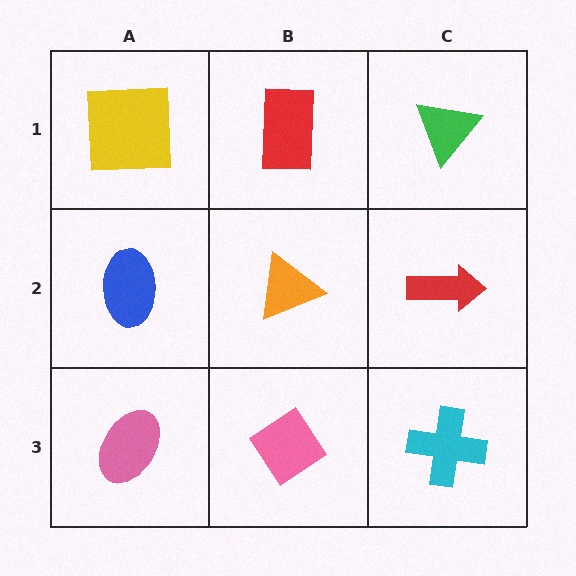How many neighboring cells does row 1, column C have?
2.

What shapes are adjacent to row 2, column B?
A red rectangle (row 1, column B), a pink diamond (row 3, column B), a blue ellipse (row 2, column A), a red arrow (row 2, column C).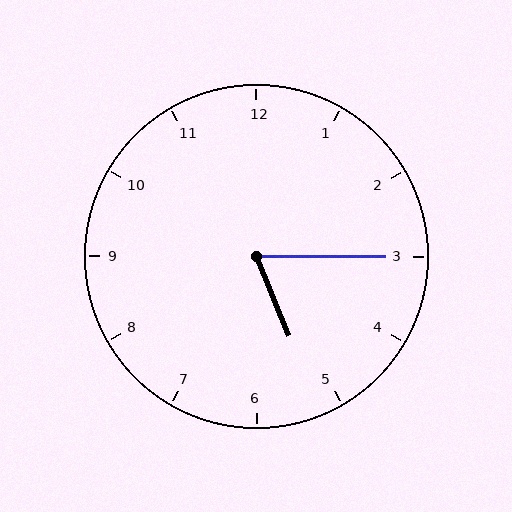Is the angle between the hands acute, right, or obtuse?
It is acute.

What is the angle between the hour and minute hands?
Approximately 68 degrees.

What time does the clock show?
5:15.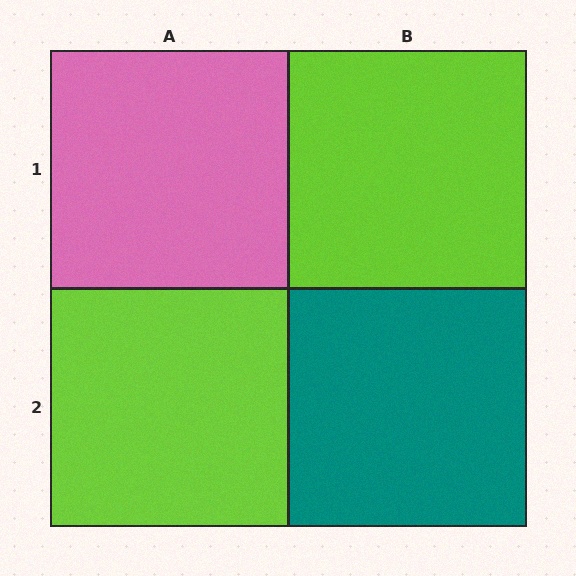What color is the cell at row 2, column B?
Teal.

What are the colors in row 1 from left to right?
Pink, lime.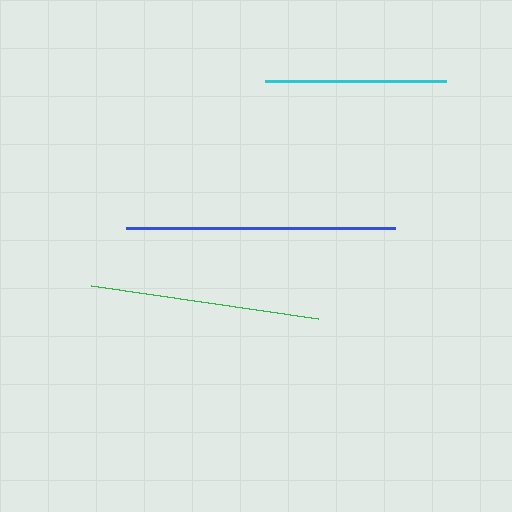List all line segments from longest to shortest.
From longest to shortest: blue, green, cyan.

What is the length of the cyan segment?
The cyan segment is approximately 181 pixels long.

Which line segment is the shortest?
The cyan line is the shortest at approximately 181 pixels.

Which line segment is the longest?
The blue line is the longest at approximately 269 pixels.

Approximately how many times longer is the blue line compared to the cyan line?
The blue line is approximately 1.5 times the length of the cyan line.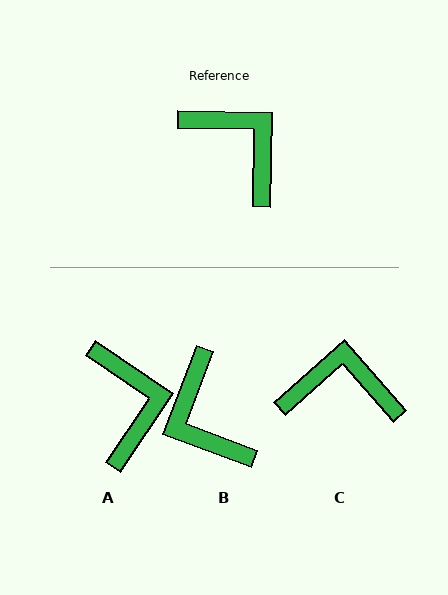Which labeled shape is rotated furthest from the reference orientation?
B, about 160 degrees away.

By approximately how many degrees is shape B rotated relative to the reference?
Approximately 160 degrees counter-clockwise.